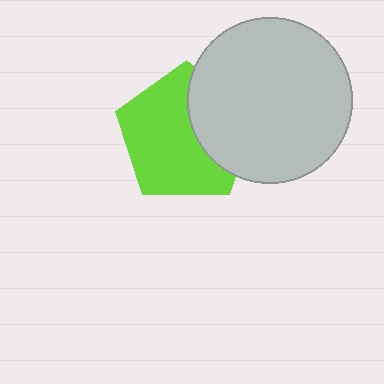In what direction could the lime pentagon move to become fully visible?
The lime pentagon could move left. That would shift it out from behind the light gray circle entirely.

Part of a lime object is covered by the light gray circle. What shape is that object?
It is a pentagon.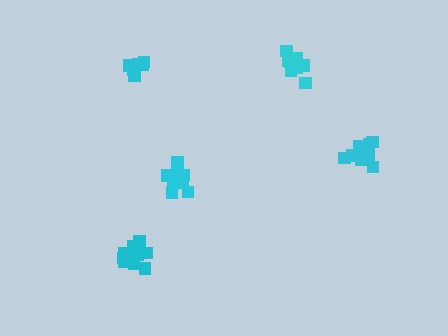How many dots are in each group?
Group 1: 8 dots, Group 2: 11 dots, Group 3: 9 dots, Group 4: 10 dots, Group 5: 6 dots (44 total).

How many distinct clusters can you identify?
There are 5 distinct clusters.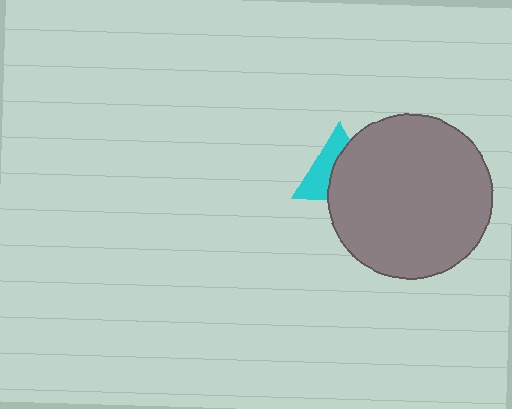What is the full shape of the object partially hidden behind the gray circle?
The partially hidden object is a cyan triangle.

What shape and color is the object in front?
The object in front is a gray circle.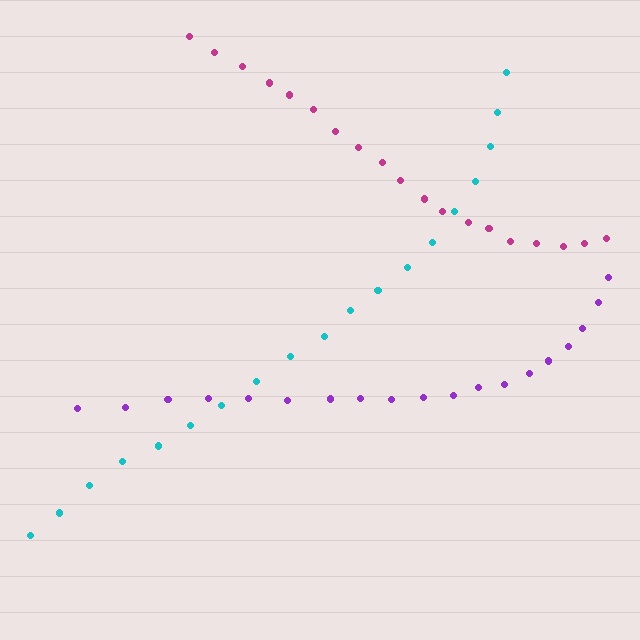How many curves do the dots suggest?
There are 3 distinct paths.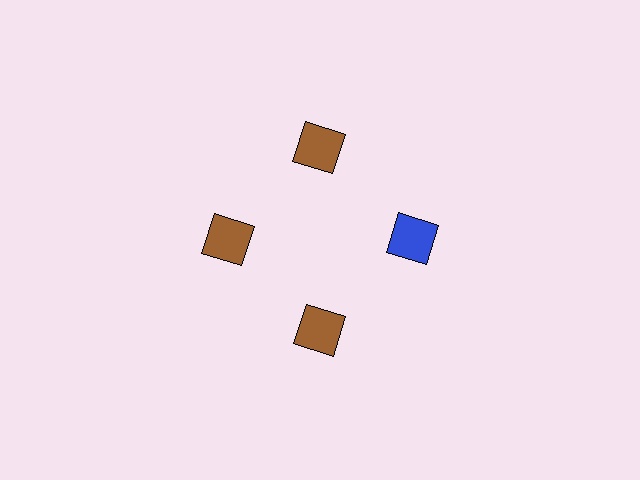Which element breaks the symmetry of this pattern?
The blue square at roughly the 3 o'clock position breaks the symmetry. All other shapes are brown squares.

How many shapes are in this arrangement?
There are 4 shapes arranged in a ring pattern.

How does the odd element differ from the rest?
It has a different color: blue instead of brown.